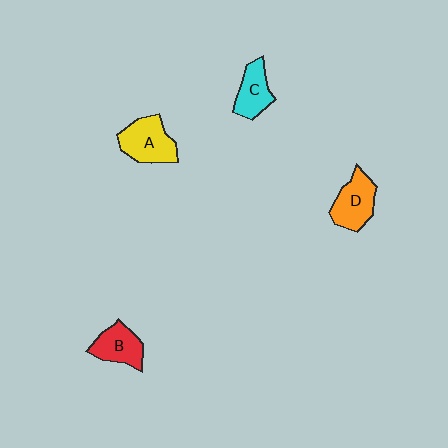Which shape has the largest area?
Shape A (yellow).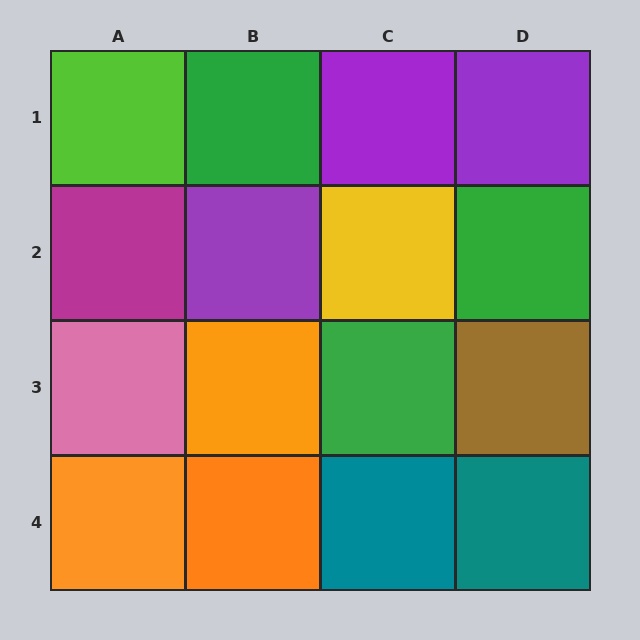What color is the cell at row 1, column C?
Purple.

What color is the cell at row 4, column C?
Teal.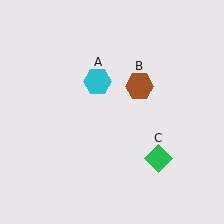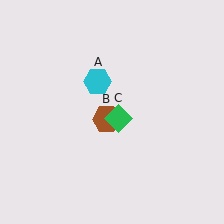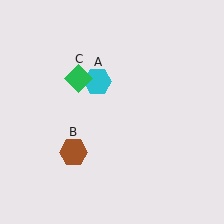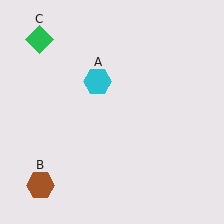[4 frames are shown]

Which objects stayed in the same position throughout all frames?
Cyan hexagon (object A) remained stationary.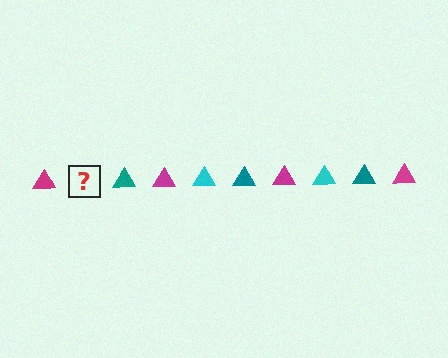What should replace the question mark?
The question mark should be replaced with a cyan triangle.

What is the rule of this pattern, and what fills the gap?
The rule is that the pattern cycles through magenta, cyan, teal triangles. The gap should be filled with a cyan triangle.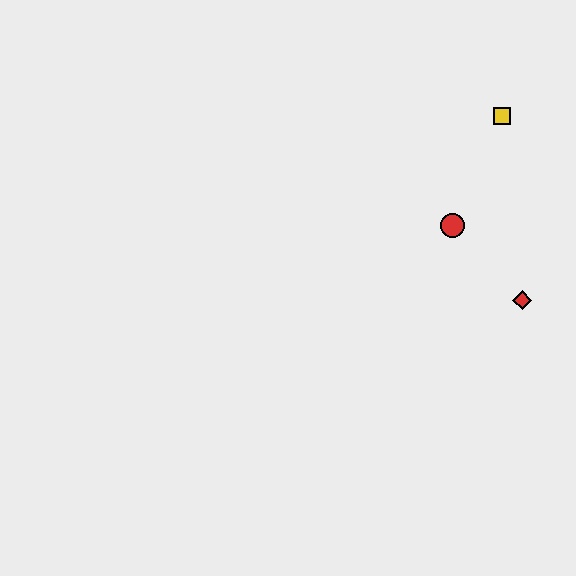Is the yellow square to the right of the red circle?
Yes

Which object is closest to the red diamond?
The red circle is closest to the red diamond.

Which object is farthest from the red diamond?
The yellow square is farthest from the red diamond.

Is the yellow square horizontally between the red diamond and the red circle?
Yes